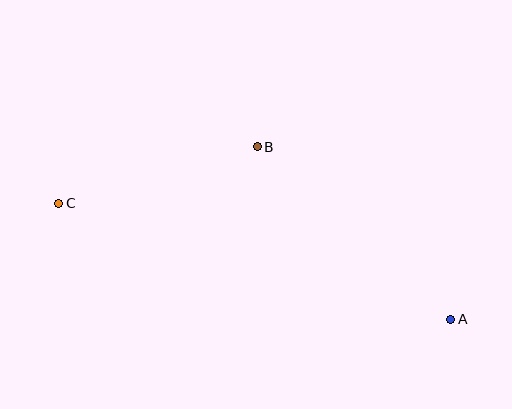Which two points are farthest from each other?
Points A and C are farthest from each other.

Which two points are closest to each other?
Points B and C are closest to each other.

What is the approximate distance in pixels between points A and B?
The distance between A and B is approximately 259 pixels.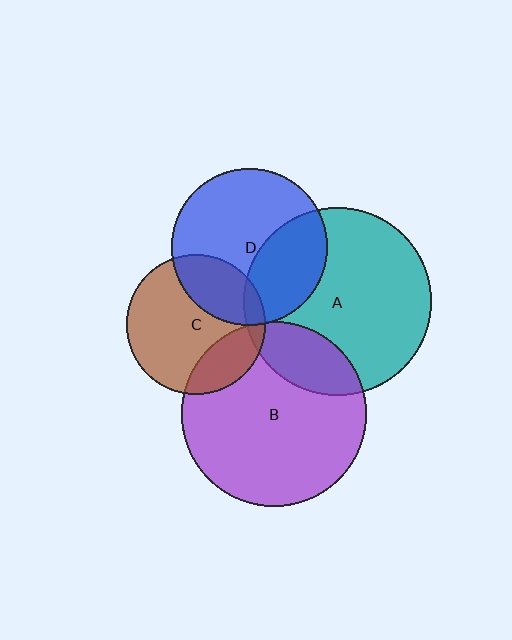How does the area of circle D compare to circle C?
Approximately 1.3 times.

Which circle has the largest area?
Circle A (teal).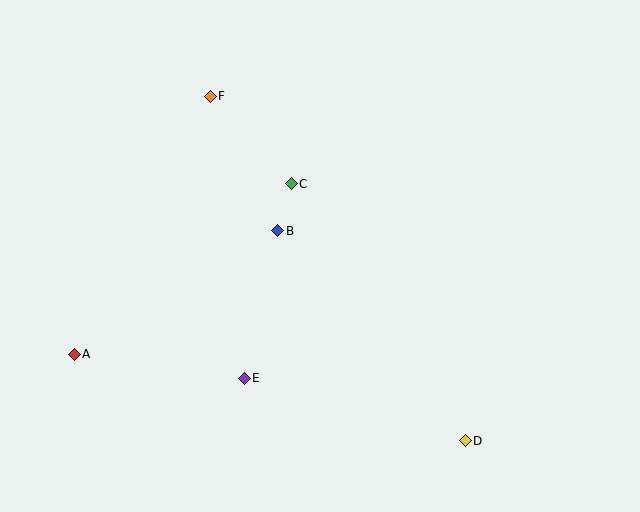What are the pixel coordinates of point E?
Point E is at (244, 378).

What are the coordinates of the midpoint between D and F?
The midpoint between D and F is at (338, 269).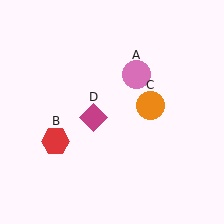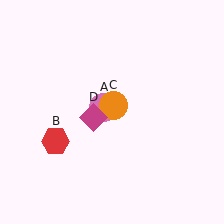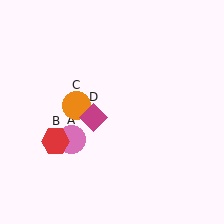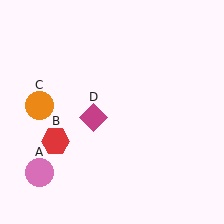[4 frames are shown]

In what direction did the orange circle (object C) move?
The orange circle (object C) moved left.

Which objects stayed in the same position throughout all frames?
Red hexagon (object B) and magenta diamond (object D) remained stationary.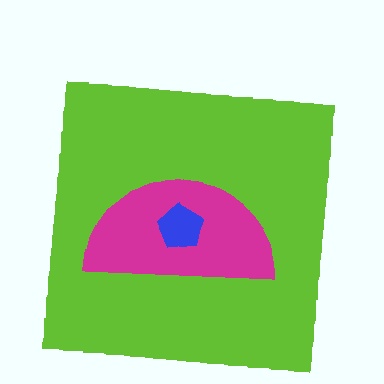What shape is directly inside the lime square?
The magenta semicircle.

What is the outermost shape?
The lime square.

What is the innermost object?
The blue pentagon.